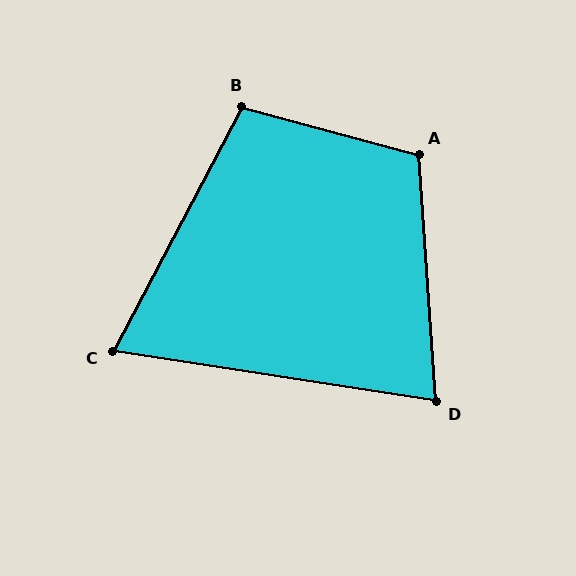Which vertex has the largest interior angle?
A, at approximately 109 degrees.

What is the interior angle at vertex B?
Approximately 103 degrees (obtuse).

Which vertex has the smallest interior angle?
C, at approximately 71 degrees.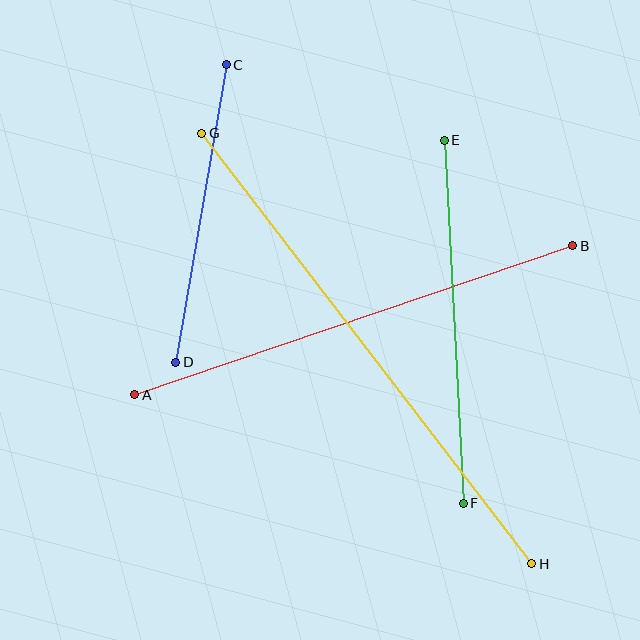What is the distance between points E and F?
The distance is approximately 363 pixels.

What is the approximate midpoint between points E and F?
The midpoint is at approximately (454, 322) pixels.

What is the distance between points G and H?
The distance is approximately 542 pixels.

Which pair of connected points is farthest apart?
Points G and H are farthest apart.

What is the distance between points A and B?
The distance is approximately 462 pixels.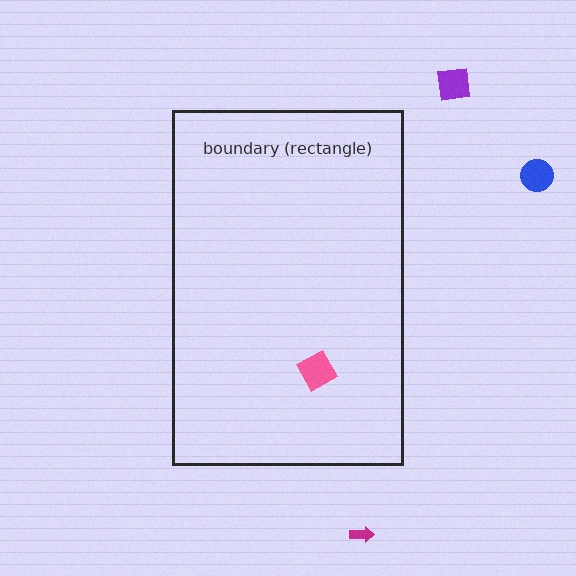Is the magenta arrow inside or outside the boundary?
Outside.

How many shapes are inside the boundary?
1 inside, 3 outside.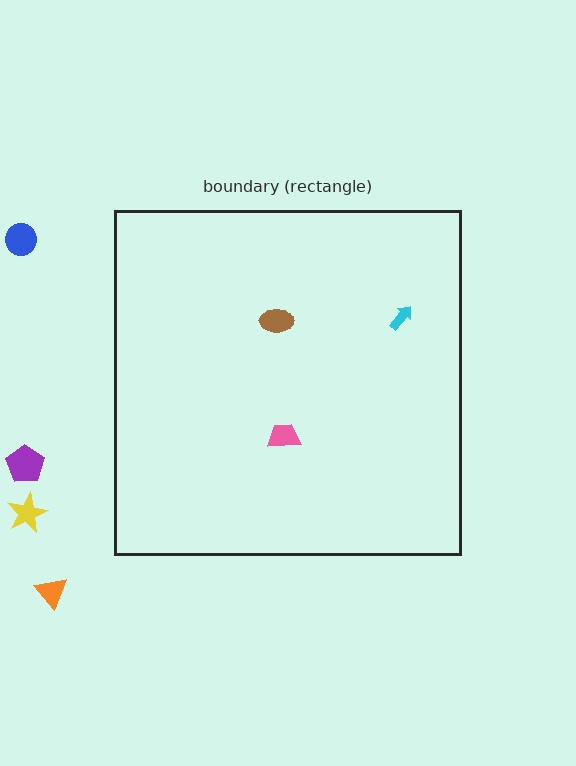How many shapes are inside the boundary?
3 inside, 4 outside.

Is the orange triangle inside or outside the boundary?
Outside.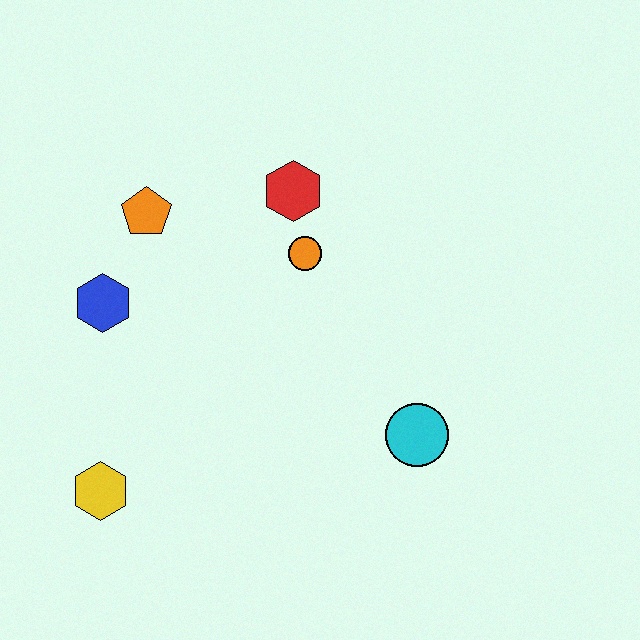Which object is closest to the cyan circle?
The orange circle is closest to the cyan circle.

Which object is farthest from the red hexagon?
The yellow hexagon is farthest from the red hexagon.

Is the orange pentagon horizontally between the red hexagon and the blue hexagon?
Yes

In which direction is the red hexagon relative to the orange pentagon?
The red hexagon is to the right of the orange pentagon.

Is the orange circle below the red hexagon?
Yes